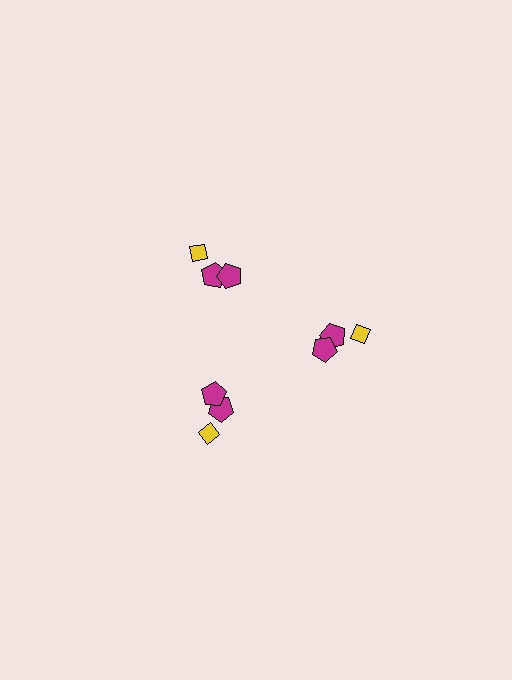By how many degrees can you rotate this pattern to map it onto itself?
The pattern maps onto itself every 120 degrees of rotation.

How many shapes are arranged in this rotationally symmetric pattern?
There are 9 shapes, arranged in 3 groups of 3.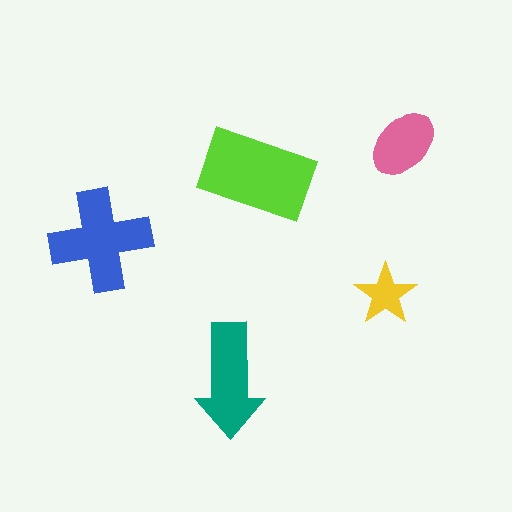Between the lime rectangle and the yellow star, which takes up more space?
The lime rectangle.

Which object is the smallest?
The yellow star.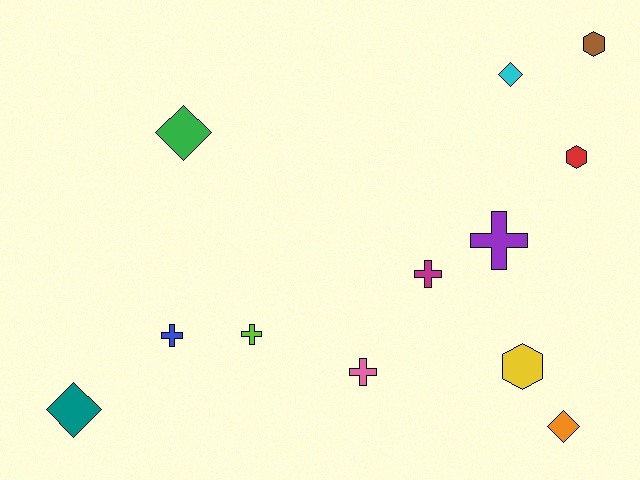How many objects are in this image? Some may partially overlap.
There are 12 objects.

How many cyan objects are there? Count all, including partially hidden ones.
There is 1 cyan object.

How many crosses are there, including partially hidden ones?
There are 5 crosses.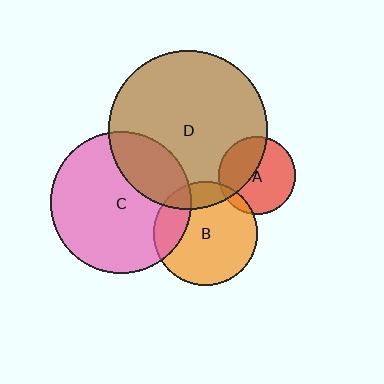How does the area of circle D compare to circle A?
Approximately 4.2 times.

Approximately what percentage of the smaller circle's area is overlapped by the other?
Approximately 10%.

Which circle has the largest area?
Circle D (brown).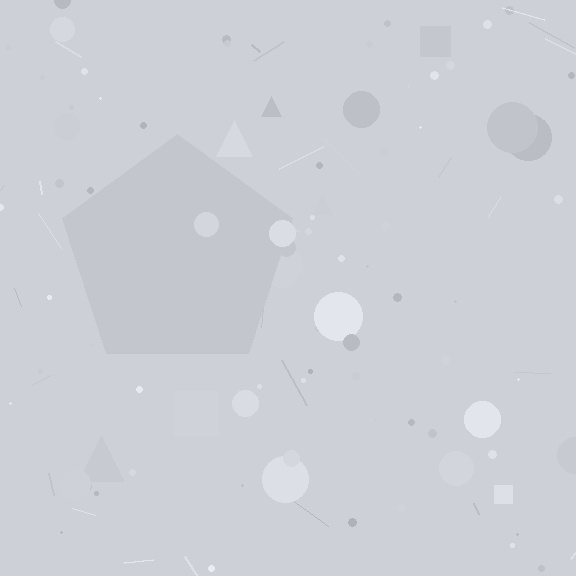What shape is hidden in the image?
A pentagon is hidden in the image.